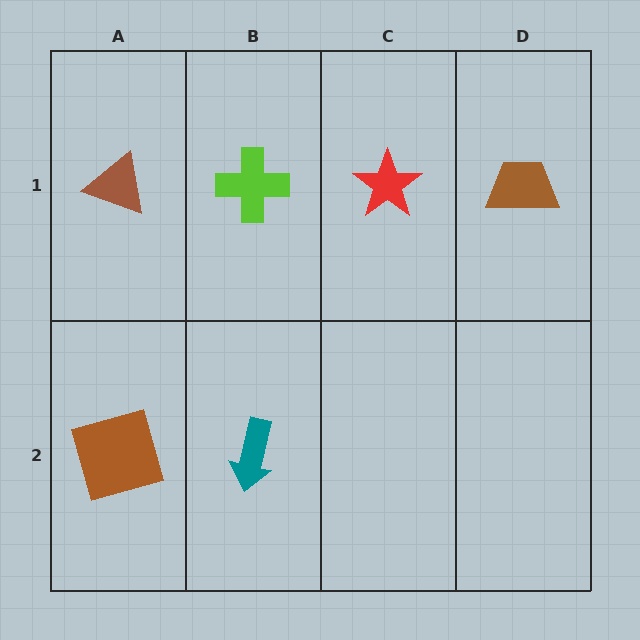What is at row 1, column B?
A lime cross.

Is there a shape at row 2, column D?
No, that cell is empty.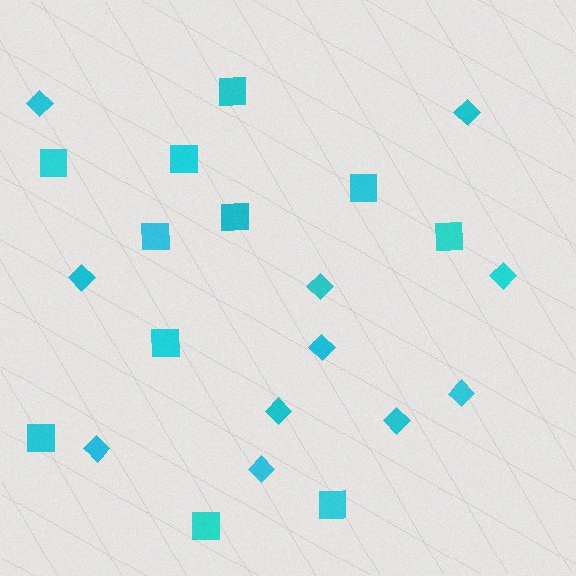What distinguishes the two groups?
There are 2 groups: one group of squares (11) and one group of diamonds (11).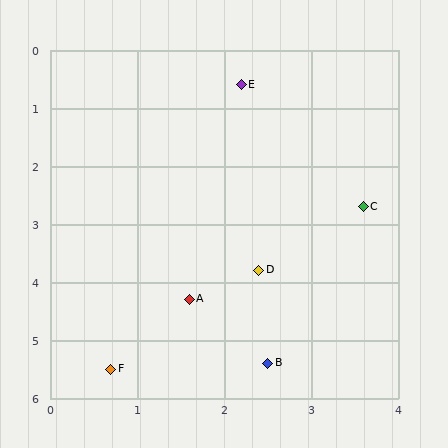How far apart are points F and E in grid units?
Points F and E are about 5.1 grid units apart.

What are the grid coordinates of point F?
Point F is at approximately (0.7, 5.5).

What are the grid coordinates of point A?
Point A is at approximately (1.6, 4.3).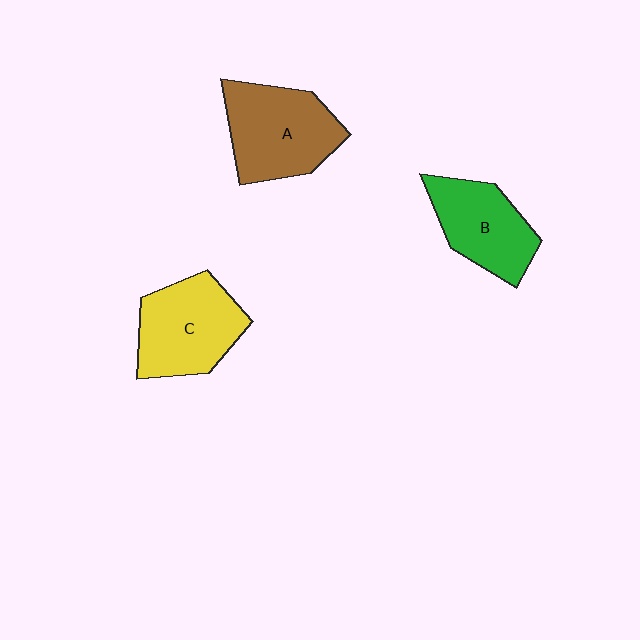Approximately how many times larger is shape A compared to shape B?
Approximately 1.2 times.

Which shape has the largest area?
Shape A (brown).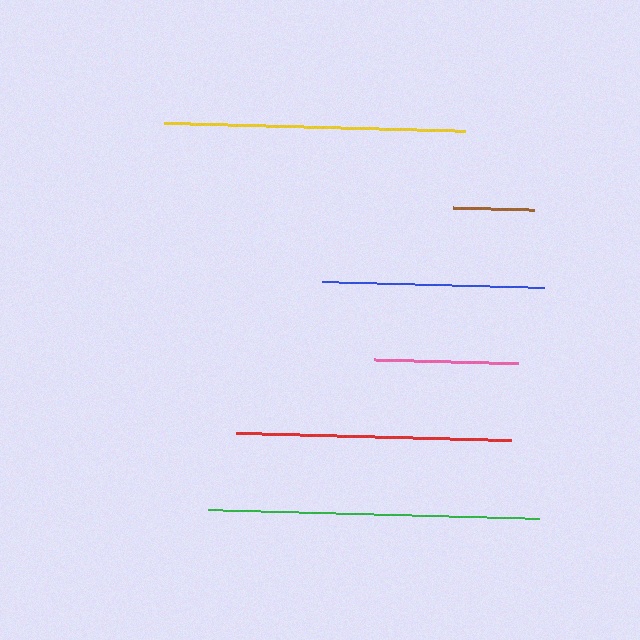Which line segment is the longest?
The green line is the longest at approximately 331 pixels.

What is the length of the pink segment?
The pink segment is approximately 144 pixels long.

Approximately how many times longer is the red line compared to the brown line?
The red line is approximately 3.4 times the length of the brown line.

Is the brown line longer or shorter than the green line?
The green line is longer than the brown line.